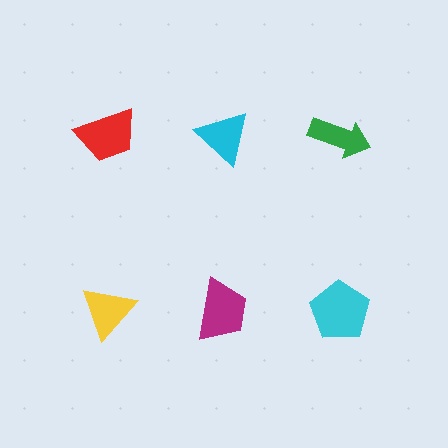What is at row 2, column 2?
A magenta trapezoid.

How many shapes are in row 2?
3 shapes.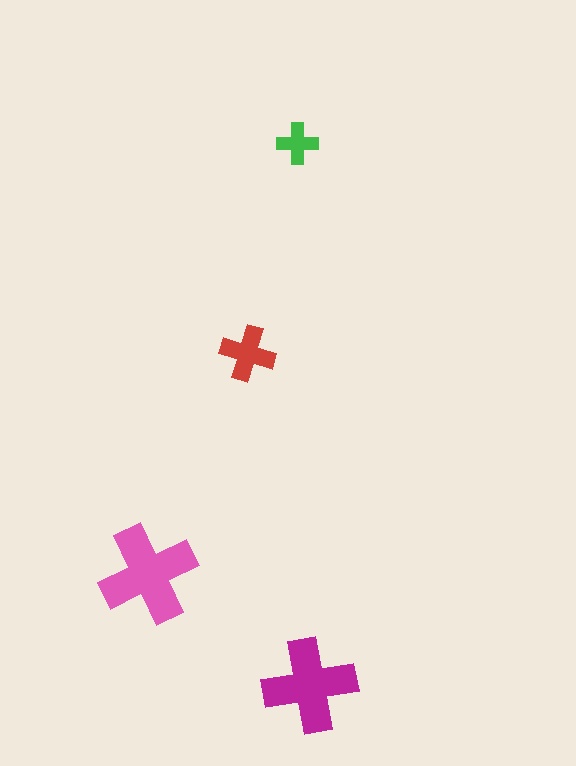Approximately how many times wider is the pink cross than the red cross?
About 2 times wider.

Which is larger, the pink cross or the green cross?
The pink one.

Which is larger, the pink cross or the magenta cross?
The pink one.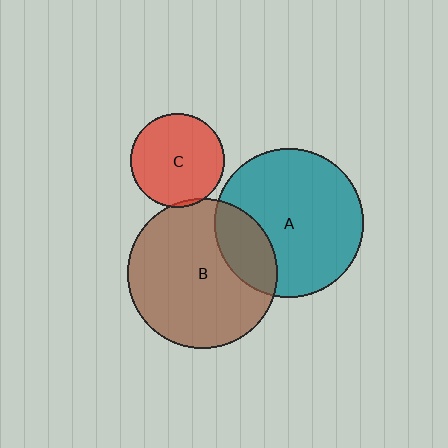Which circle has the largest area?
Circle B (brown).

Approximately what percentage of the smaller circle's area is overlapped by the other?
Approximately 5%.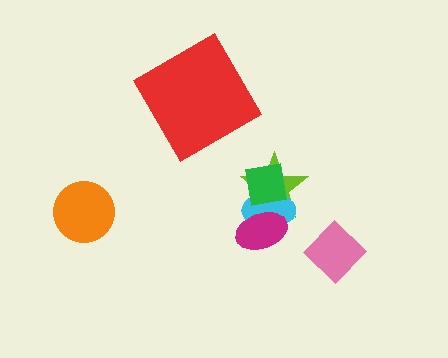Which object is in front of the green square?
The magenta ellipse is in front of the green square.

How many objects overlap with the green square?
3 objects overlap with the green square.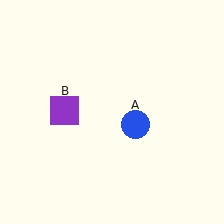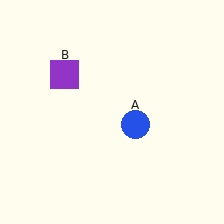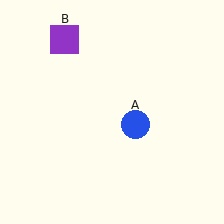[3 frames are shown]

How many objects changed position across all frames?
1 object changed position: purple square (object B).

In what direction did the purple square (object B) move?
The purple square (object B) moved up.